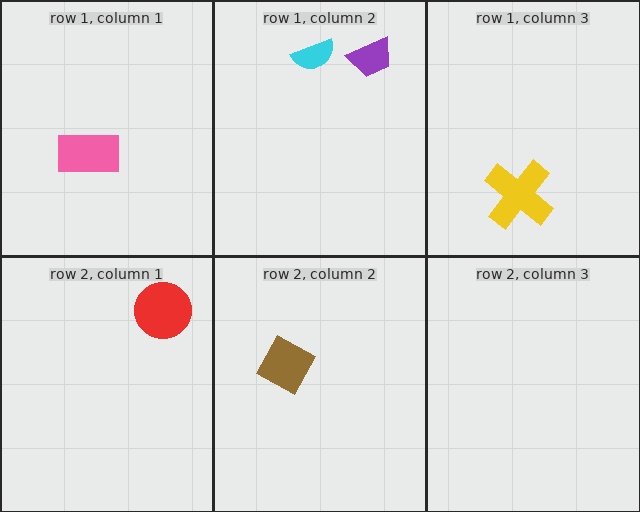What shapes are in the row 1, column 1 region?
The pink rectangle.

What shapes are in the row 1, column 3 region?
The yellow cross.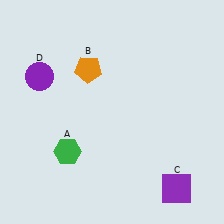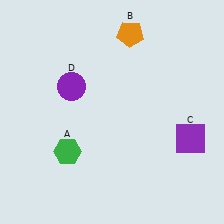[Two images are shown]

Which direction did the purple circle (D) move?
The purple circle (D) moved right.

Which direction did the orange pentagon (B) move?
The orange pentagon (B) moved right.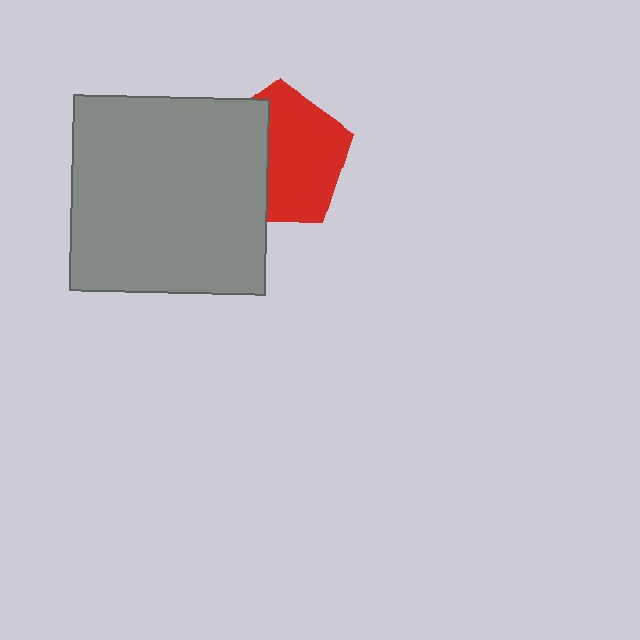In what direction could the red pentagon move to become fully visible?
The red pentagon could move right. That would shift it out from behind the gray square entirely.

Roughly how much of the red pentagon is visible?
About half of it is visible (roughly 59%).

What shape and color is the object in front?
The object in front is a gray square.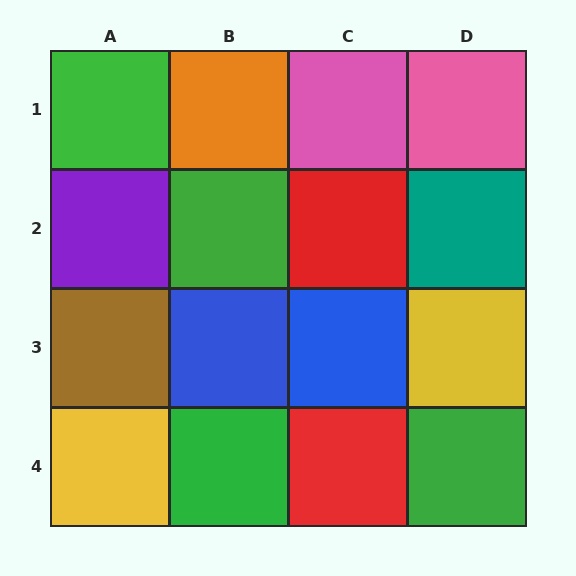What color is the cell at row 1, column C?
Pink.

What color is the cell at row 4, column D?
Green.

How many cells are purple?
1 cell is purple.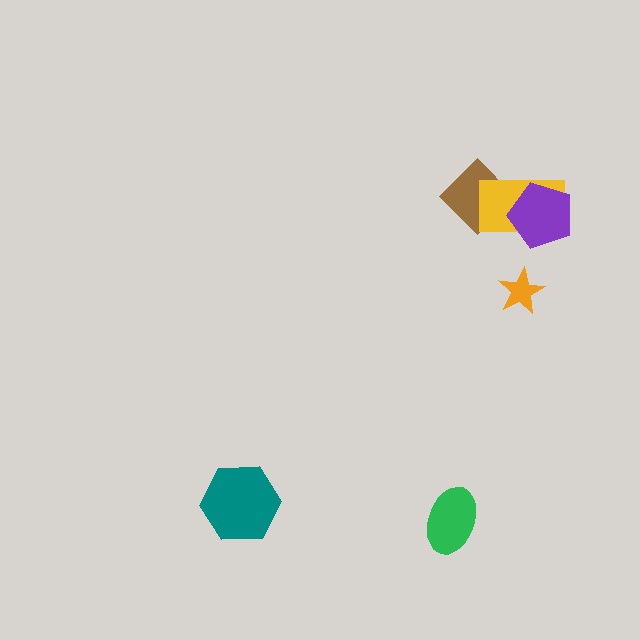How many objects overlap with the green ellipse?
0 objects overlap with the green ellipse.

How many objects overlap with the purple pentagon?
1 object overlaps with the purple pentagon.